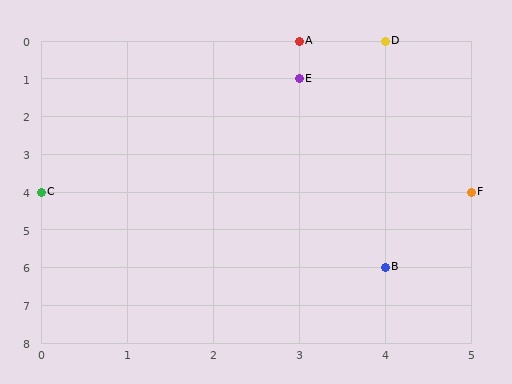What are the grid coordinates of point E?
Point E is at grid coordinates (3, 1).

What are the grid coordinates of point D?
Point D is at grid coordinates (4, 0).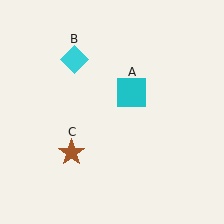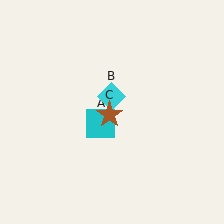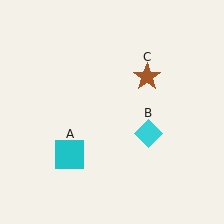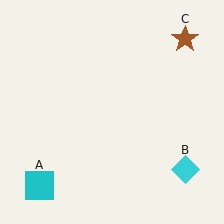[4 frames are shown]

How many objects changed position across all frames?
3 objects changed position: cyan square (object A), cyan diamond (object B), brown star (object C).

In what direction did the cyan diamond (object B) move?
The cyan diamond (object B) moved down and to the right.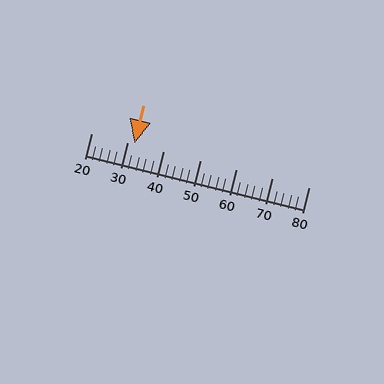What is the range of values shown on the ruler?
The ruler shows values from 20 to 80.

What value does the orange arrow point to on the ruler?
The orange arrow points to approximately 32.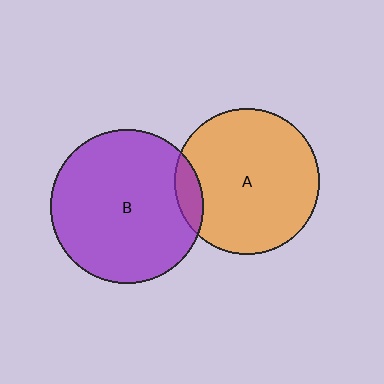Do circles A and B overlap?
Yes.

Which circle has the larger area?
Circle B (purple).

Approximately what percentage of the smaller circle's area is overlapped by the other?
Approximately 10%.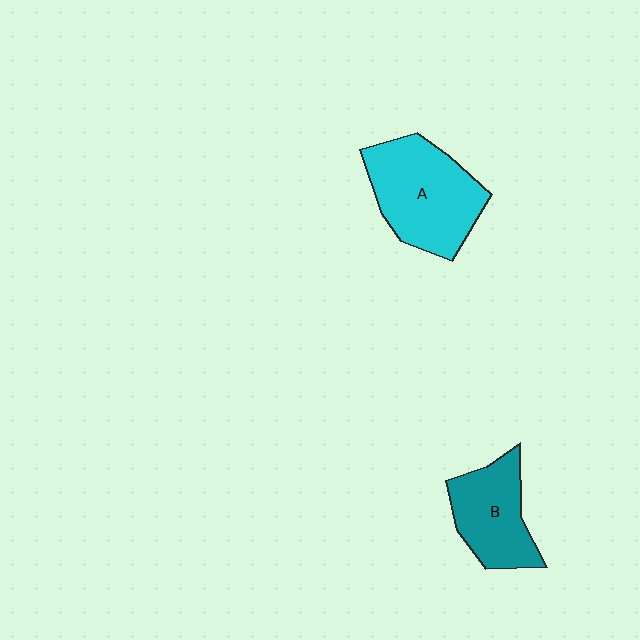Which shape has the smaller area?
Shape B (teal).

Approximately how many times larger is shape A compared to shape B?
Approximately 1.4 times.